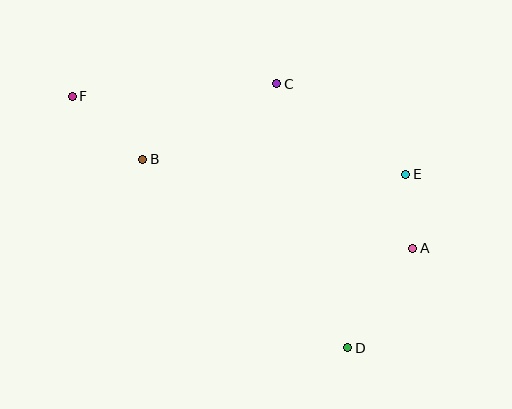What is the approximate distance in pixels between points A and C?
The distance between A and C is approximately 214 pixels.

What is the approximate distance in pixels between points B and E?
The distance between B and E is approximately 264 pixels.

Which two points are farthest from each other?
Points D and F are farthest from each other.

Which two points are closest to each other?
Points A and E are closest to each other.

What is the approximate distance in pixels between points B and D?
The distance between B and D is approximately 279 pixels.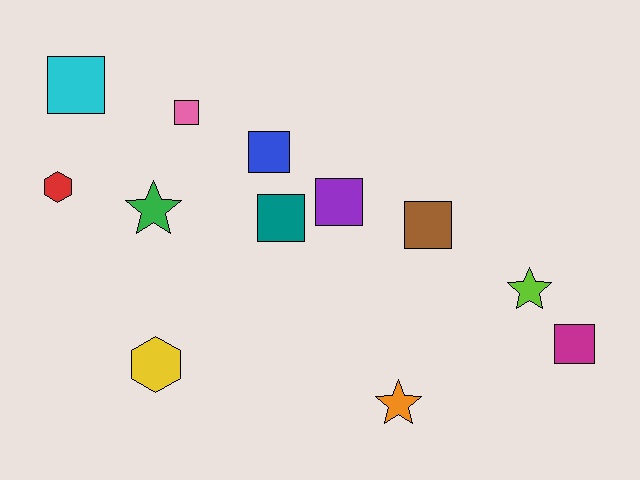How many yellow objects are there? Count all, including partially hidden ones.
There is 1 yellow object.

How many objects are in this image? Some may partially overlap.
There are 12 objects.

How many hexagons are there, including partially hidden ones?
There are 2 hexagons.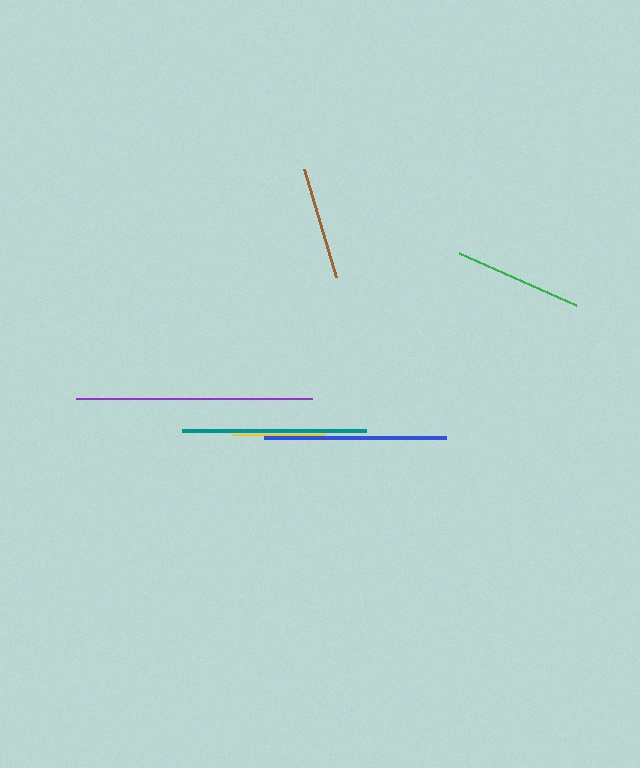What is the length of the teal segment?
The teal segment is approximately 184 pixels long.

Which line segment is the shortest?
The yellow line is the shortest at approximately 93 pixels.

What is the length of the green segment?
The green segment is approximately 127 pixels long.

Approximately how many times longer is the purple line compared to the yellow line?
The purple line is approximately 2.5 times the length of the yellow line.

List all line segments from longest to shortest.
From longest to shortest: purple, teal, blue, green, brown, yellow.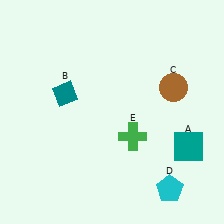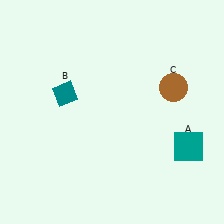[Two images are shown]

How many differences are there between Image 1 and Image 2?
There are 2 differences between the two images.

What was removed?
The green cross (E), the cyan pentagon (D) were removed in Image 2.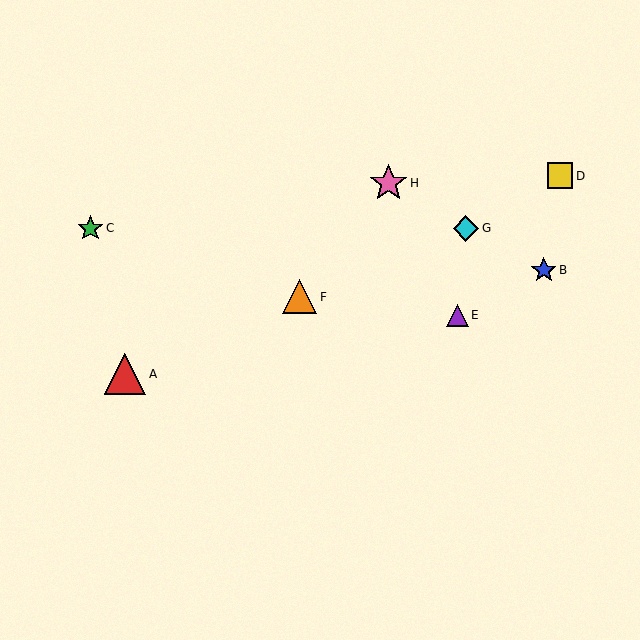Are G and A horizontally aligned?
No, G is at y≈228 and A is at y≈374.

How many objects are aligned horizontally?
2 objects (C, G) are aligned horizontally.